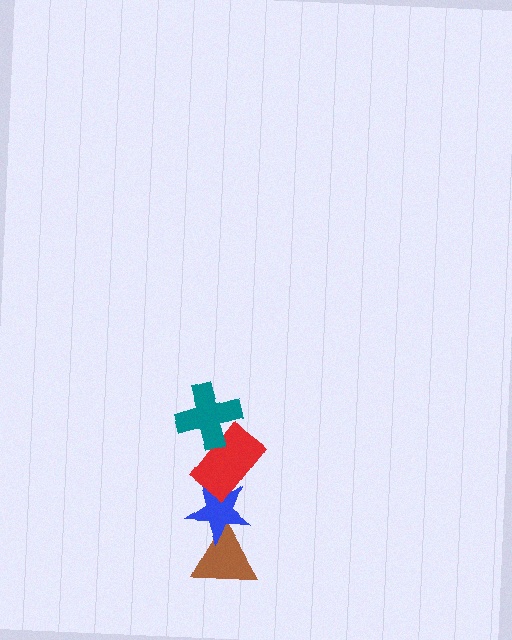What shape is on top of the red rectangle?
The teal cross is on top of the red rectangle.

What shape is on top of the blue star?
The red rectangle is on top of the blue star.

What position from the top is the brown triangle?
The brown triangle is 4th from the top.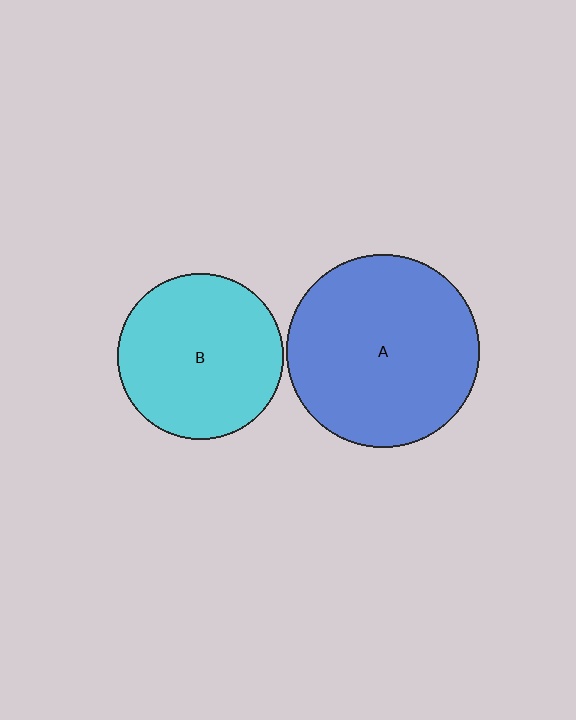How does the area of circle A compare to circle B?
Approximately 1.4 times.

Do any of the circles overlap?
No, none of the circles overlap.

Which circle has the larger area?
Circle A (blue).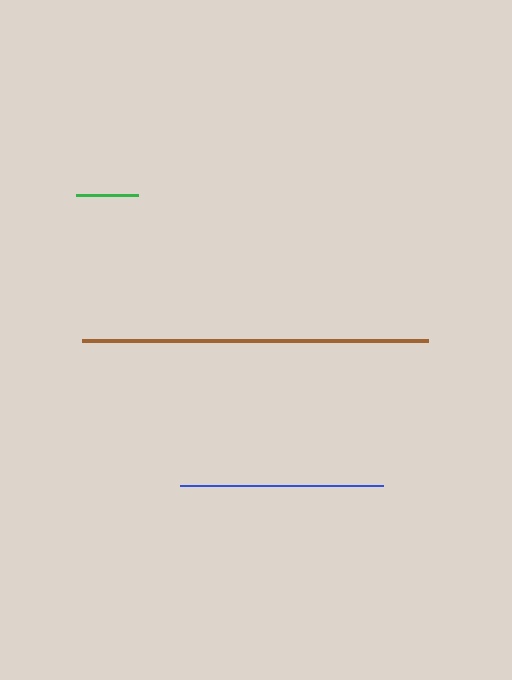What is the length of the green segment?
The green segment is approximately 62 pixels long.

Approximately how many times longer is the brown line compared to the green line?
The brown line is approximately 5.6 times the length of the green line.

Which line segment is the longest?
The brown line is the longest at approximately 346 pixels.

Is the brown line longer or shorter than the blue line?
The brown line is longer than the blue line.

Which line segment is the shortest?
The green line is the shortest at approximately 62 pixels.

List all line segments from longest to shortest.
From longest to shortest: brown, blue, green.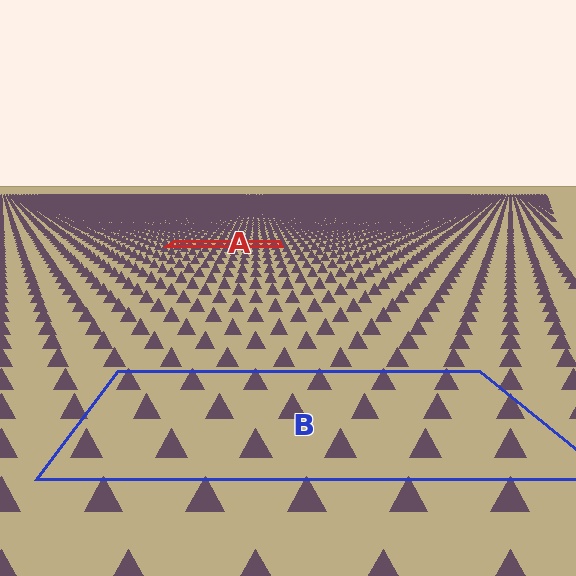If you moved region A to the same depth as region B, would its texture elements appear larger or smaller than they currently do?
They would appear larger. At a closer depth, the same texture elements are projected at a bigger on-screen size.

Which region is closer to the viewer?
Region B is closer. The texture elements there are larger and more spread out.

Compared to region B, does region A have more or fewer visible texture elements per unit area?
Region A has more texture elements per unit area — they are packed more densely because it is farther away.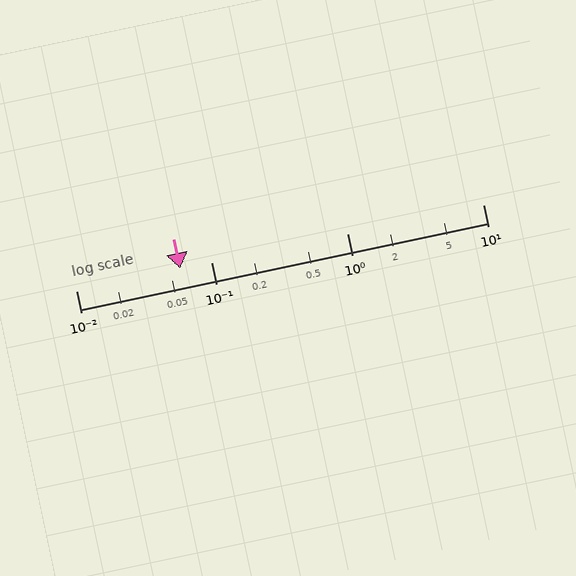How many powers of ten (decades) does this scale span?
The scale spans 3 decades, from 0.01 to 10.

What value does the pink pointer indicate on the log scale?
The pointer indicates approximately 0.059.